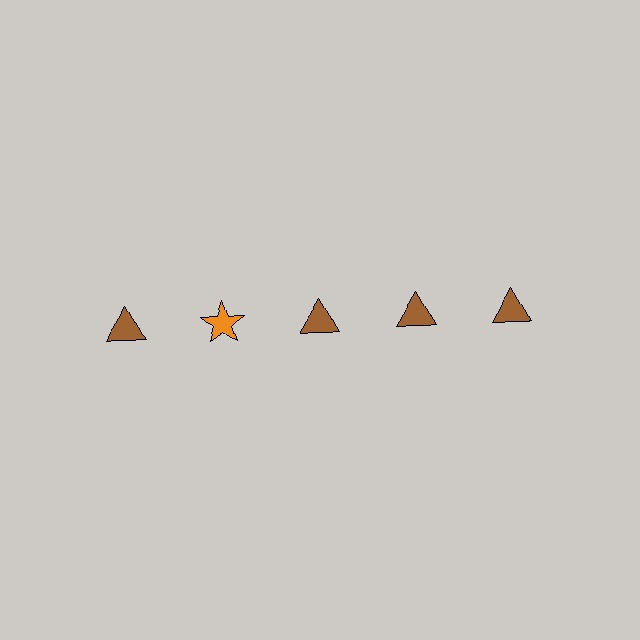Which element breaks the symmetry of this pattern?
The orange star in the top row, second from left column breaks the symmetry. All other shapes are brown triangles.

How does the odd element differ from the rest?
It differs in both color (orange instead of brown) and shape (star instead of triangle).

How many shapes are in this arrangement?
There are 5 shapes arranged in a grid pattern.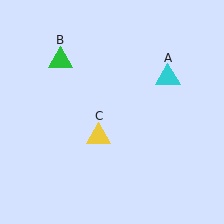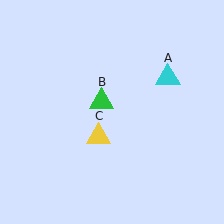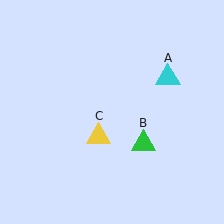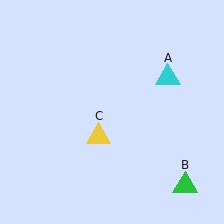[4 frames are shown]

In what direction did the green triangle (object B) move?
The green triangle (object B) moved down and to the right.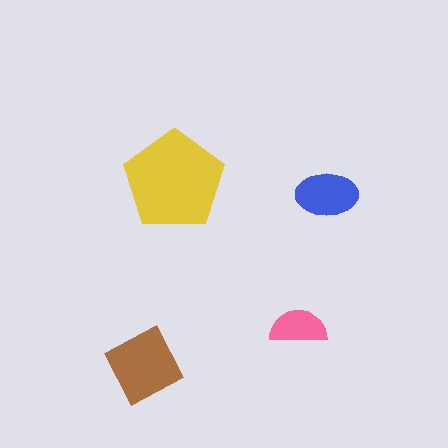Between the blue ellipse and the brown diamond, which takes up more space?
The brown diamond.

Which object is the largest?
The yellow pentagon.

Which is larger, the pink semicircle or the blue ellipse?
The blue ellipse.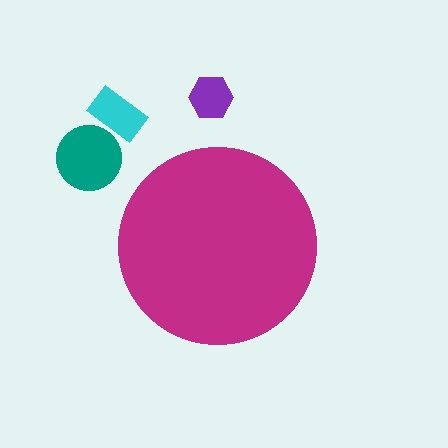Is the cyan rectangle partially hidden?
No, the cyan rectangle is fully visible.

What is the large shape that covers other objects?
A magenta circle.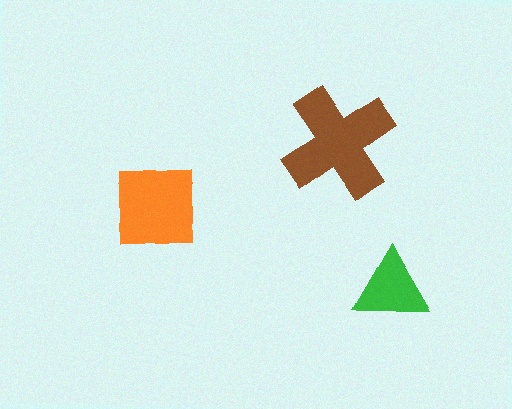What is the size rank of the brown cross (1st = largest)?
1st.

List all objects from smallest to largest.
The green triangle, the orange square, the brown cross.